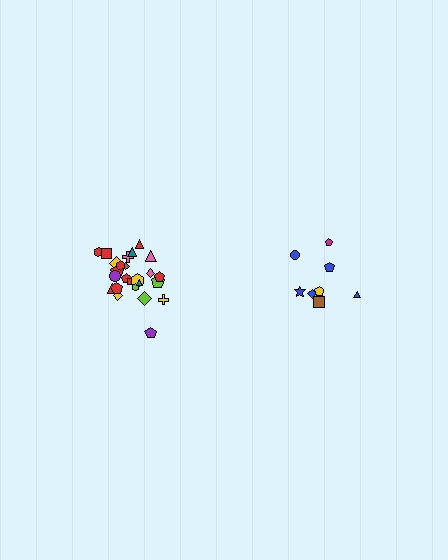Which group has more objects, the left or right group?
The left group.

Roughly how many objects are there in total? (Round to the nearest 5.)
Roughly 35 objects in total.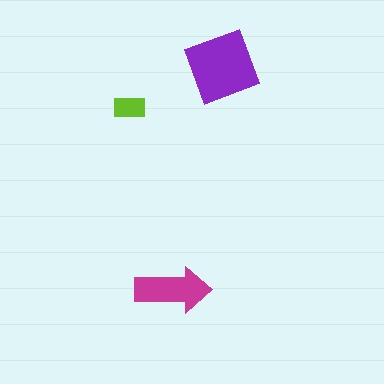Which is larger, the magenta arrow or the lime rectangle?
The magenta arrow.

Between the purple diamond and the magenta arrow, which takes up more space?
The purple diamond.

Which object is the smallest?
The lime rectangle.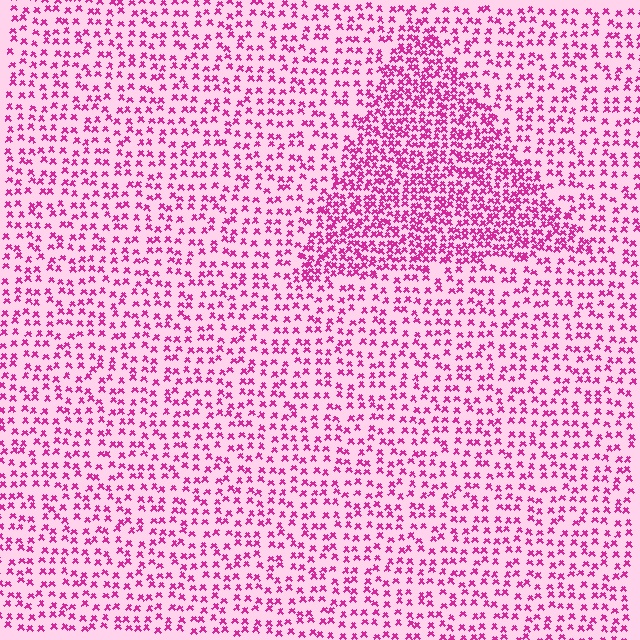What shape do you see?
I see a triangle.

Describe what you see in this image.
The image contains small magenta elements arranged at two different densities. A triangle-shaped region is visible where the elements are more densely packed than the surrounding area.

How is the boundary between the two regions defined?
The boundary is defined by a change in element density (approximately 2.0x ratio). All elements are the same color, size, and shape.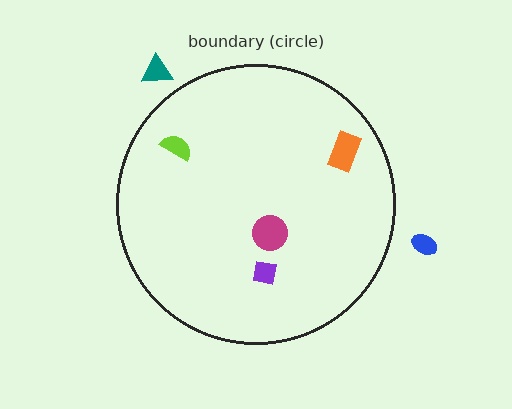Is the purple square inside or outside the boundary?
Inside.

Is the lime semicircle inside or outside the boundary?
Inside.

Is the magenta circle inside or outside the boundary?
Inside.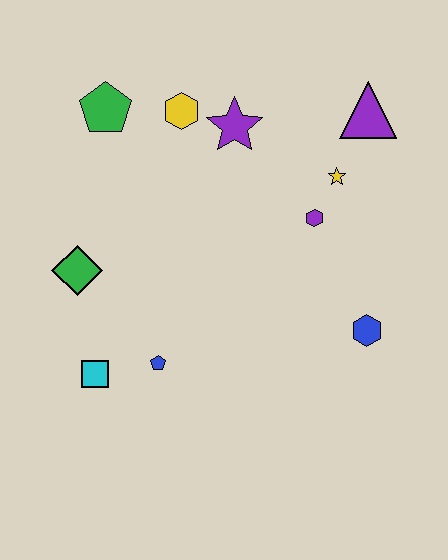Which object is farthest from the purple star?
The cyan square is farthest from the purple star.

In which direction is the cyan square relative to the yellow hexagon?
The cyan square is below the yellow hexagon.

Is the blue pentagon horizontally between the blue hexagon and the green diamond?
Yes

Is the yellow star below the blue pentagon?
No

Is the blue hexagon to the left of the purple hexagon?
No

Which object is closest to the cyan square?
The blue pentagon is closest to the cyan square.